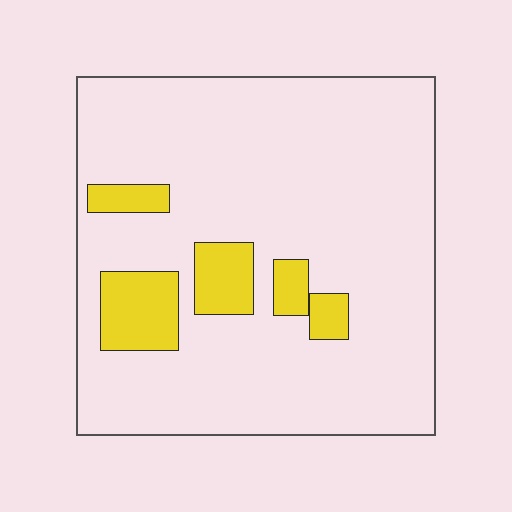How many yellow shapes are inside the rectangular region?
5.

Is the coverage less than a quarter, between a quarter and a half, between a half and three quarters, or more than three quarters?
Less than a quarter.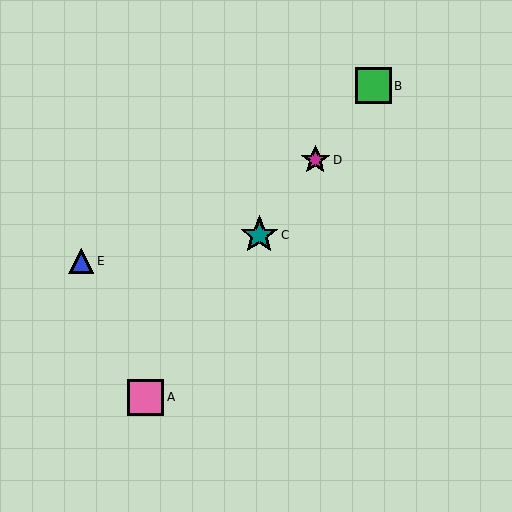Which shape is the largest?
The teal star (labeled C) is the largest.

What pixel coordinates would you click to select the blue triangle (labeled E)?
Click at (81, 261) to select the blue triangle E.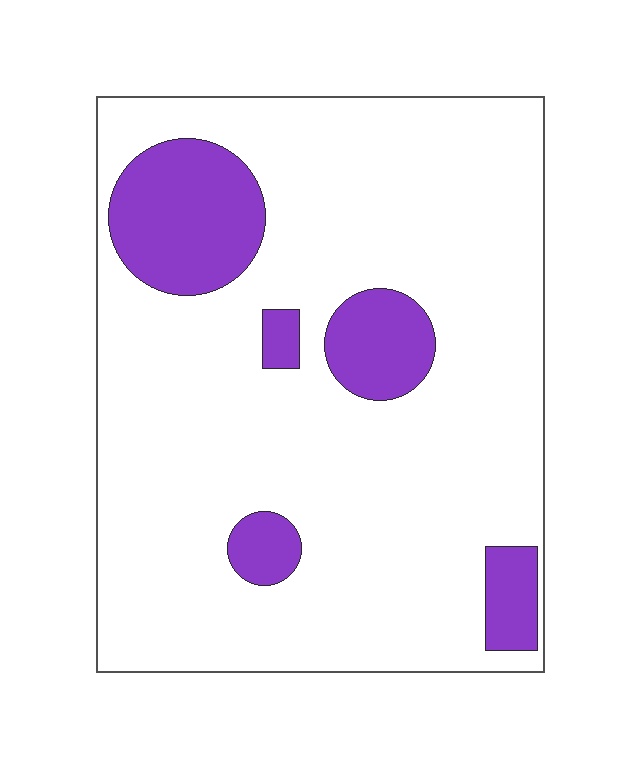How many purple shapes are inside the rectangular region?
5.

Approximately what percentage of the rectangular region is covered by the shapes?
Approximately 15%.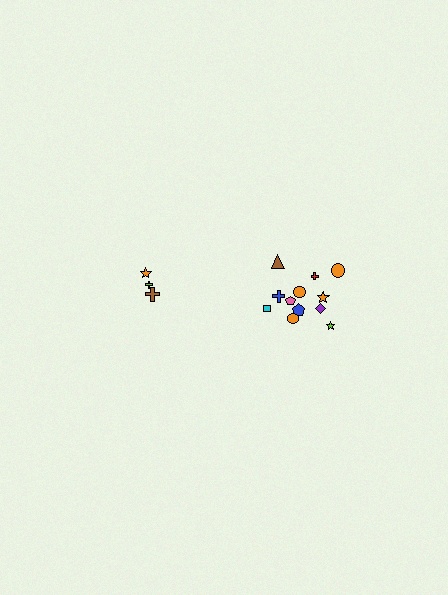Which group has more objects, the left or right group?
The right group.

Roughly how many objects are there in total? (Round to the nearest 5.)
Roughly 15 objects in total.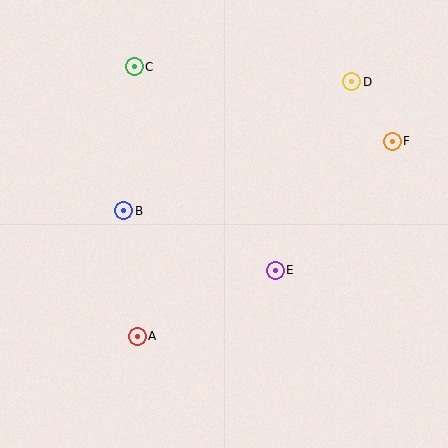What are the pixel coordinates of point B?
Point B is at (124, 211).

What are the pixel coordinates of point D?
Point D is at (352, 82).